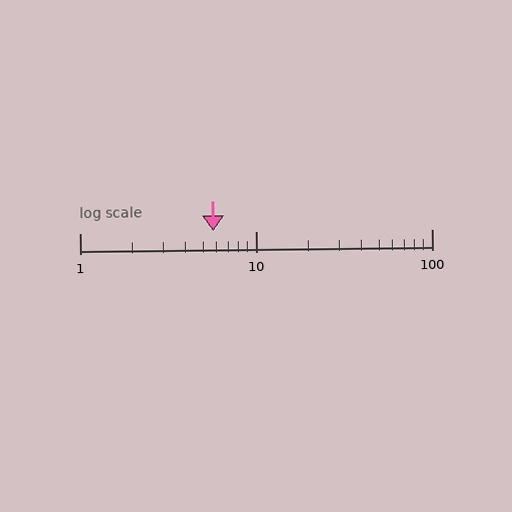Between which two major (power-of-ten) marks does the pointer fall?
The pointer is between 1 and 10.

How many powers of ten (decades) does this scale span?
The scale spans 2 decades, from 1 to 100.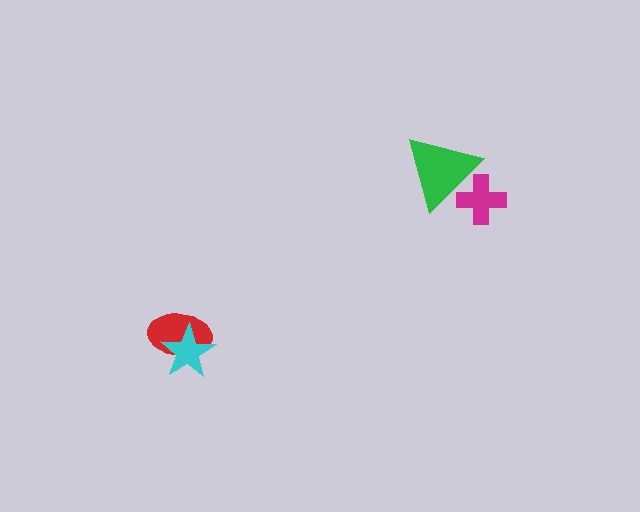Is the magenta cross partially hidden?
Yes, it is partially covered by another shape.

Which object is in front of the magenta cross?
The green triangle is in front of the magenta cross.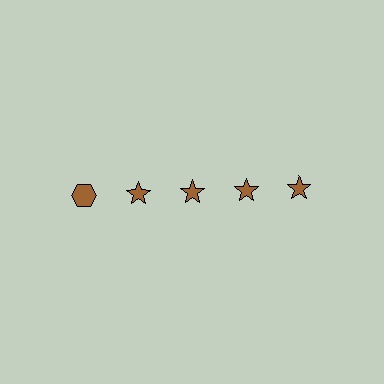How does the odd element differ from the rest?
It has a different shape: hexagon instead of star.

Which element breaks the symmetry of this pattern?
The brown hexagon in the top row, leftmost column breaks the symmetry. All other shapes are brown stars.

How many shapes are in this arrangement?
There are 5 shapes arranged in a grid pattern.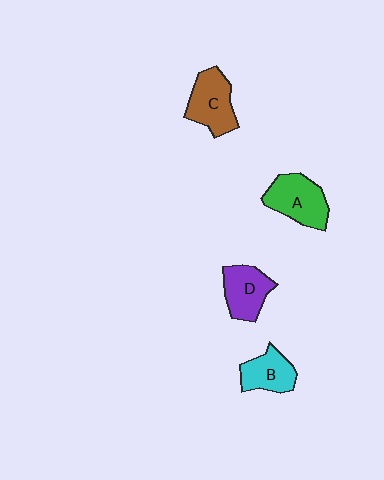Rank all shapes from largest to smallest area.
From largest to smallest: A (green), C (brown), D (purple), B (cyan).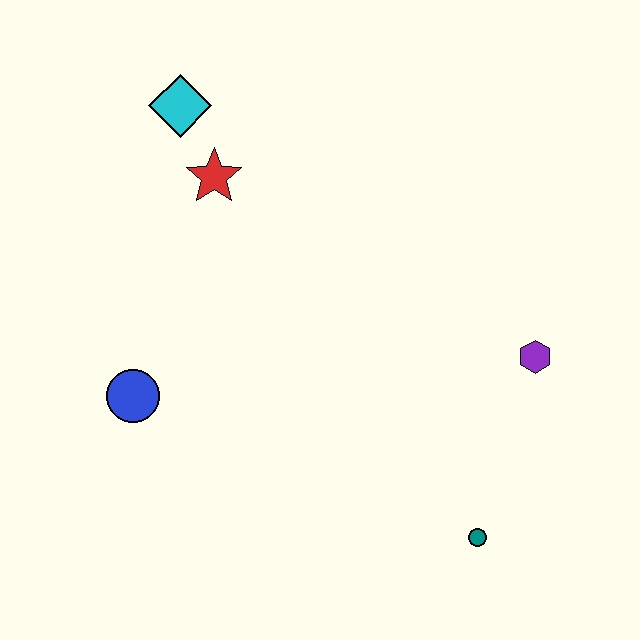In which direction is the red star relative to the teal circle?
The red star is above the teal circle.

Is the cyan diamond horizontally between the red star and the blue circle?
Yes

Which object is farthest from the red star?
The teal circle is farthest from the red star.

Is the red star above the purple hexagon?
Yes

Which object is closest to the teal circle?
The purple hexagon is closest to the teal circle.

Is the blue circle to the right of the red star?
No